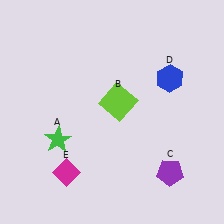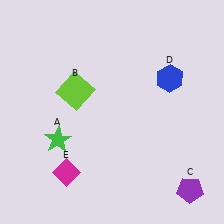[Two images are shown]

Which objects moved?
The objects that moved are: the lime square (B), the purple pentagon (C).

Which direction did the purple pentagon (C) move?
The purple pentagon (C) moved right.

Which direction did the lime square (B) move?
The lime square (B) moved left.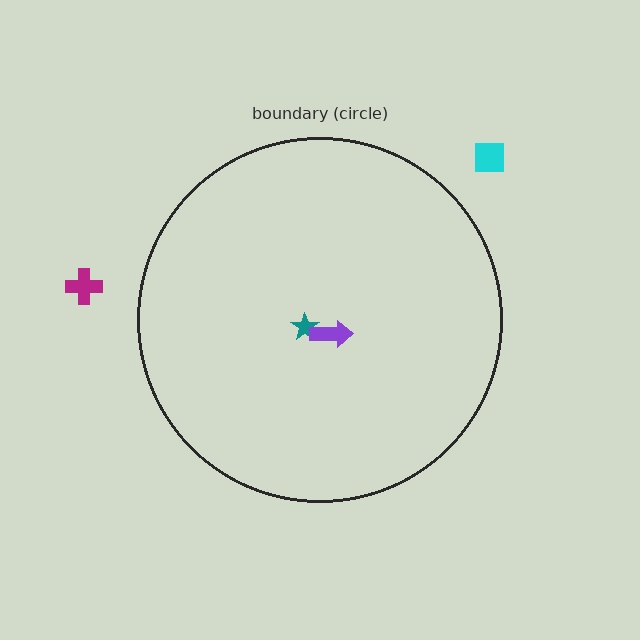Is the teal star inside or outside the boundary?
Inside.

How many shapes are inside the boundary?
2 inside, 2 outside.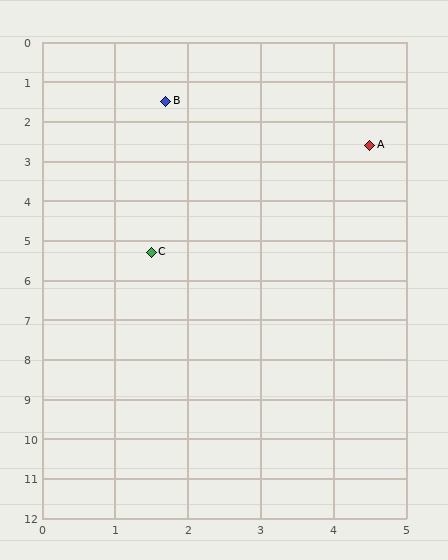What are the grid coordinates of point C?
Point C is at approximately (1.5, 5.3).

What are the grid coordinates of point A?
Point A is at approximately (4.5, 2.6).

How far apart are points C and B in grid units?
Points C and B are about 3.8 grid units apart.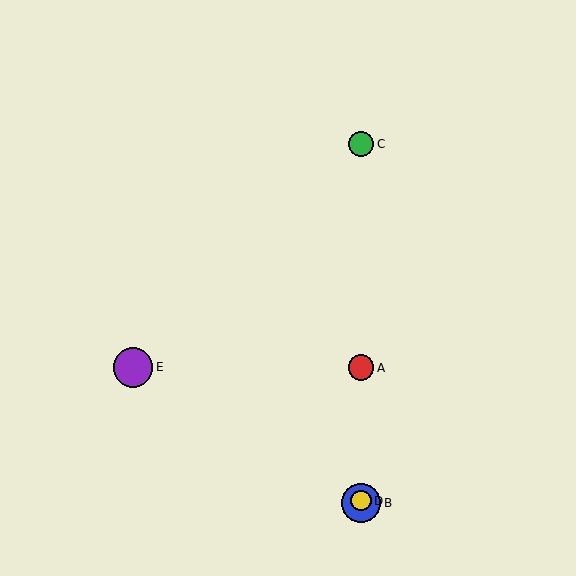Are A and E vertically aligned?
No, A is at x≈361 and E is at x≈133.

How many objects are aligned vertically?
4 objects (A, B, C, D) are aligned vertically.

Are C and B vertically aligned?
Yes, both are at x≈361.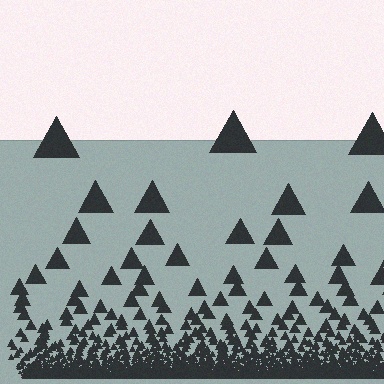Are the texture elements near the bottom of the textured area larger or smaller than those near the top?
Smaller. The gradient is inverted — elements near the bottom are smaller and denser.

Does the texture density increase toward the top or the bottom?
Density increases toward the bottom.